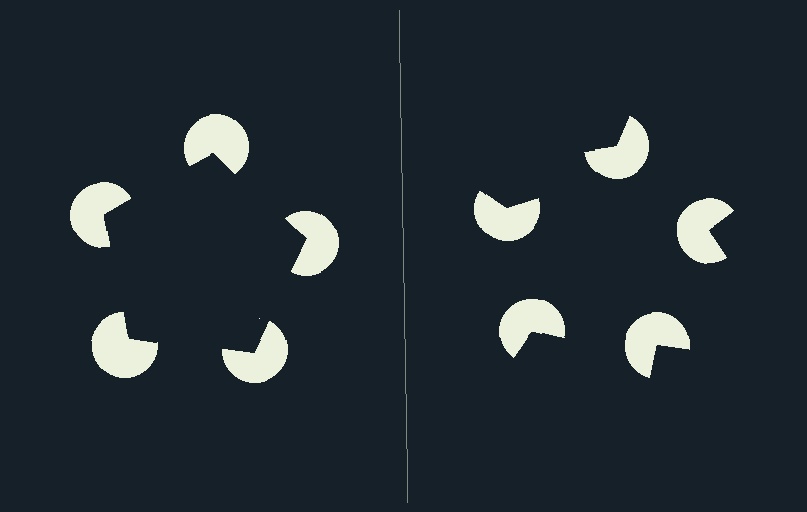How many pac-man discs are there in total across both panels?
10 — 5 on each side.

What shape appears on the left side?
An illusory pentagon.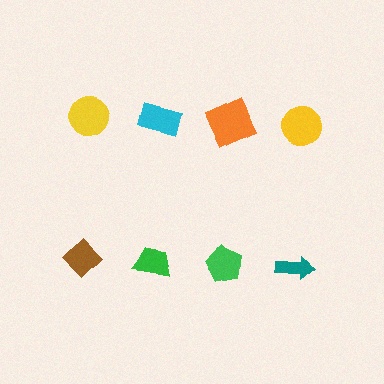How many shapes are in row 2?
4 shapes.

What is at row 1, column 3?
An orange square.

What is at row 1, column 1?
A yellow circle.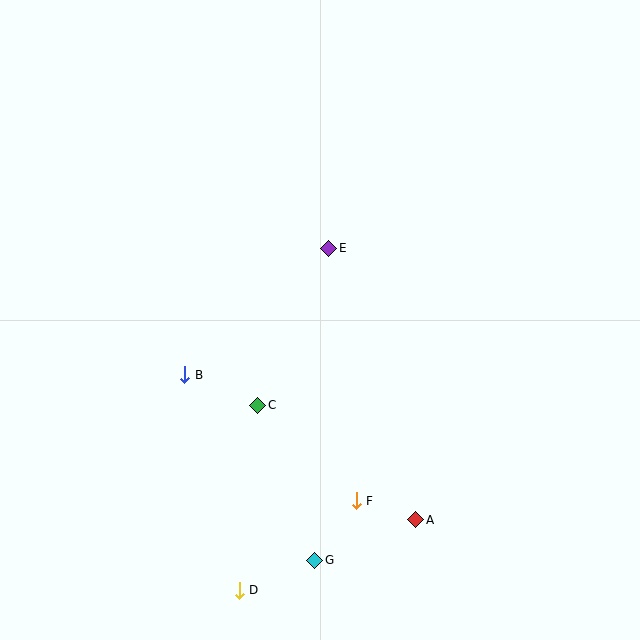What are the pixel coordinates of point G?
Point G is at (315, 560).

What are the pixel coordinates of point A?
Point A is at (416, 520).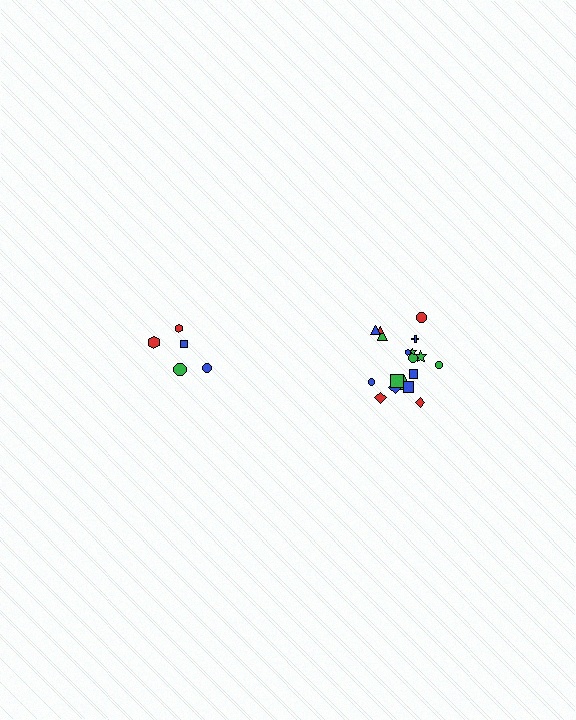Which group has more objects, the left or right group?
The right group.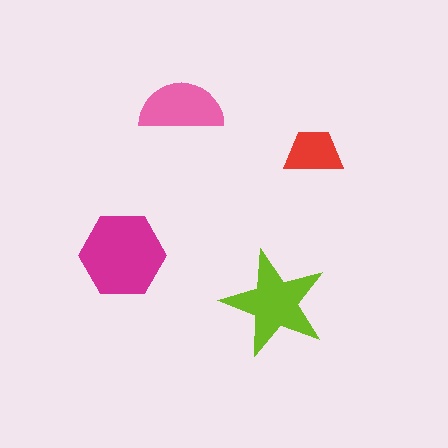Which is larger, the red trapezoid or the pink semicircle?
The pink semicircle.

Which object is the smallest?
The red trapezoid.